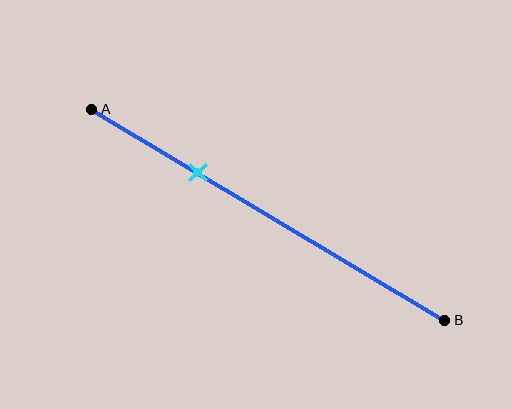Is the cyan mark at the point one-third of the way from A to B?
No, the mark is at about 30% from A, not at the 33% one-third point.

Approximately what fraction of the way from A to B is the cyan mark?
The cyan mark is approximately 30% of the way from A to B.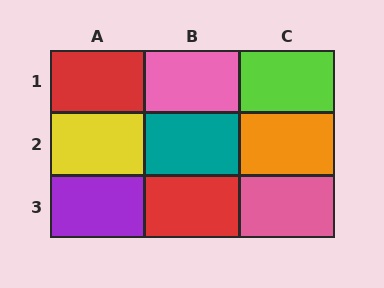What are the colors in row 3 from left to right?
Purple, red, pink.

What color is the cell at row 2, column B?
Teal.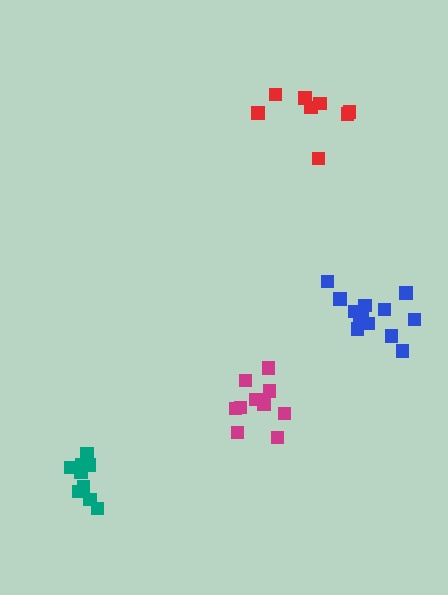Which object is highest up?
The red cluster is topmost.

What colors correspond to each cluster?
The clusters are colored: teal, red, blue, magenta.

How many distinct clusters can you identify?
There are 4 distinct clusters.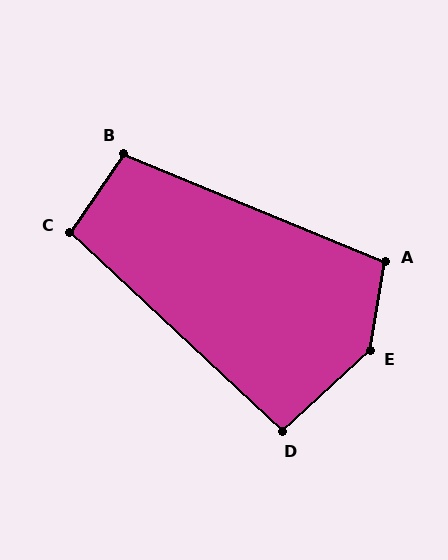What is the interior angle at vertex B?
Approximately 102 degrees (obtuse).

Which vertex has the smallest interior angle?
D, at approximately 94 degrees.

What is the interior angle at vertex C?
Approximately 99 degrees (obtuse).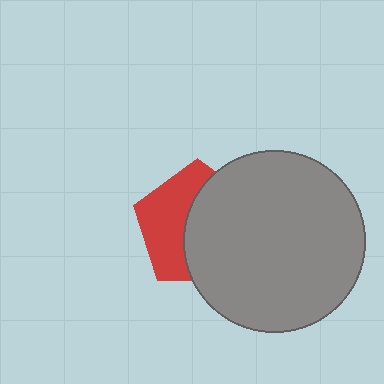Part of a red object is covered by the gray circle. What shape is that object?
It is a pentagon.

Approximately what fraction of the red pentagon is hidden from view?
Roughly 56% of the red pentagon is hidden behind the gray circle.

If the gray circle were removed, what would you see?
You would see the complete red pentagon.